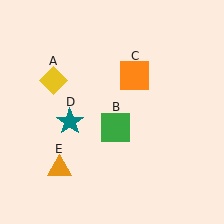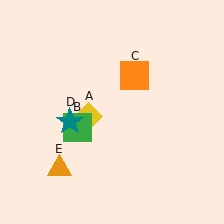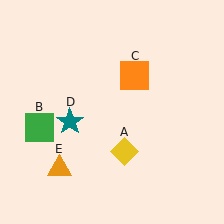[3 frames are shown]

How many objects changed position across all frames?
2 objects changed position: yellow diamond (object A), green square (object B).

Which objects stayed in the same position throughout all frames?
Orange square (object C) and teal star (object D) and orange triangle (object E) remained stationary.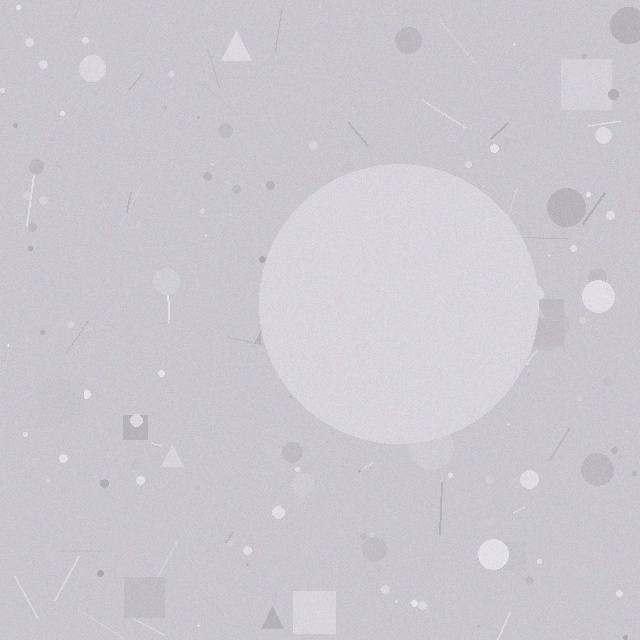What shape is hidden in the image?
A circle is hidden in the image.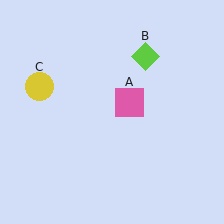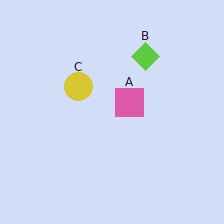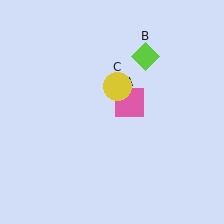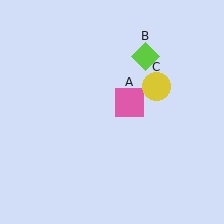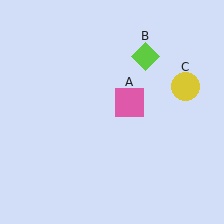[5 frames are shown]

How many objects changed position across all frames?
1 object changed position: yellow circle (object C).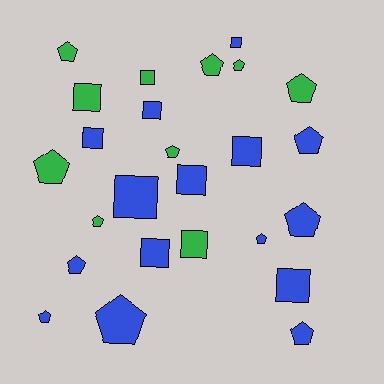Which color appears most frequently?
Blue, with 15 objects.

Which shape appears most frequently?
Pentagon, with 14 objects.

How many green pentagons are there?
There are 7 green pentagons.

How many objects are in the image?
There are 25 objects.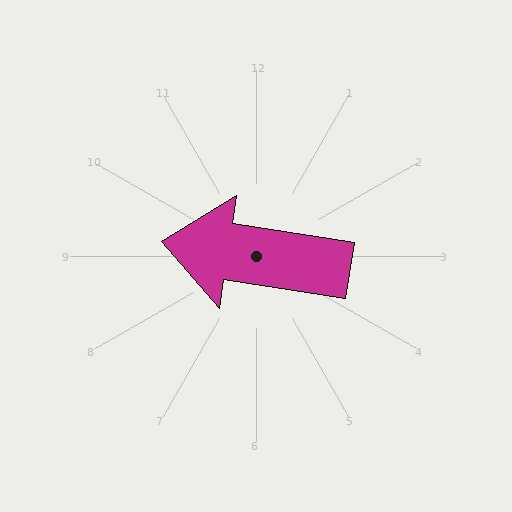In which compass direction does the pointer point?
West.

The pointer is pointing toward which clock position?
Roughly 9 o'clock.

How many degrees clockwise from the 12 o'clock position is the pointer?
Approximately 279 degrees.